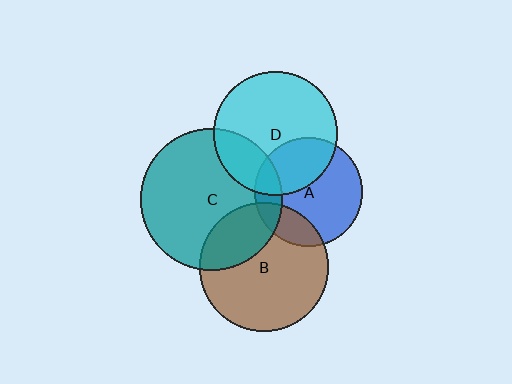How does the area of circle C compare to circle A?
Approximately 1.7 times.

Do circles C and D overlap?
Yes.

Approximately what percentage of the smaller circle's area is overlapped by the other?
Approximately 25%.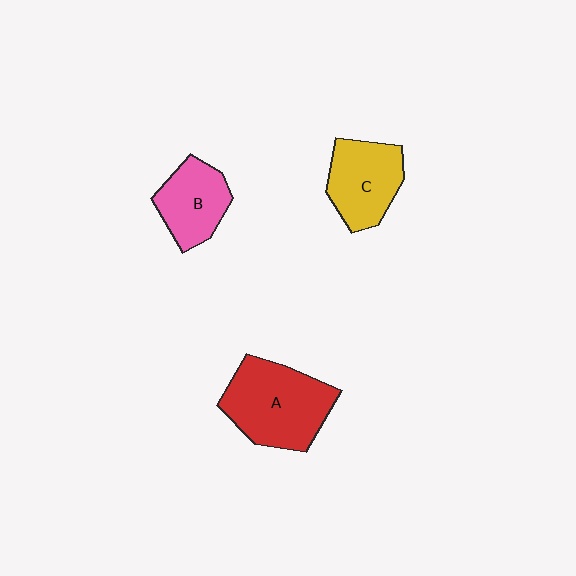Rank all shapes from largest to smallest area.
From largest to smallest: A (red), C (yellow), B (pink).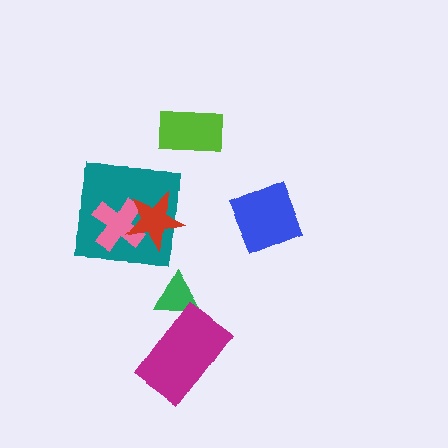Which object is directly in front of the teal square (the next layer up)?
The pink cross is directly in front of the teal square.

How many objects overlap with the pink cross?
2 objects overlap with the pink cross.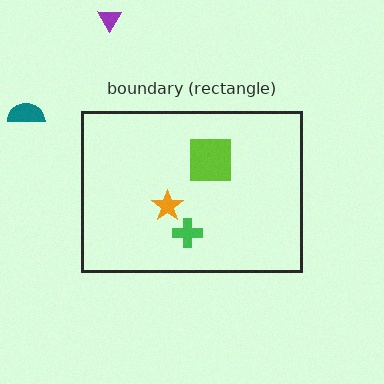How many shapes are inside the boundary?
3 inside, 2 outside.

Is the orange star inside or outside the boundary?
Inside.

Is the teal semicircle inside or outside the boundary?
Outside.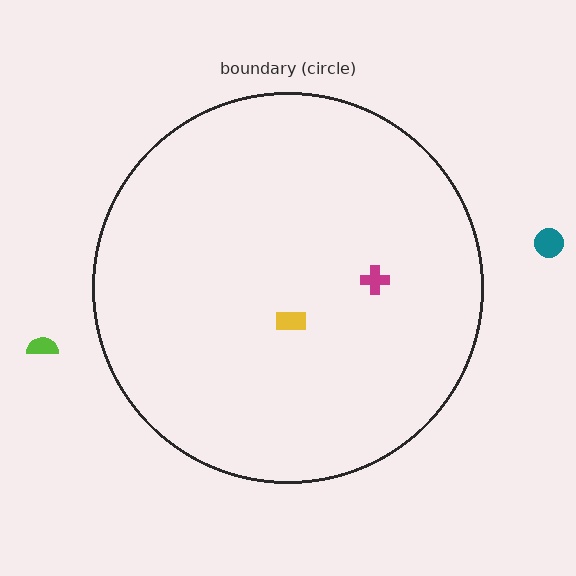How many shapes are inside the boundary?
2 inside, 2 outside.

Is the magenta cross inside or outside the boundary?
Inside.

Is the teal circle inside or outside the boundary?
Outside.